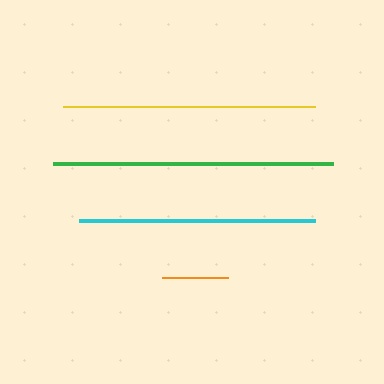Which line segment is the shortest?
The orange line is the shortest at approximately 65 pixels.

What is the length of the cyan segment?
The cyan segment is approximately 236 pixels long.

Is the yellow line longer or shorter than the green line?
The green line is longer than the yellow line.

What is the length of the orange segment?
The orange segment is approximately 65 pixels long.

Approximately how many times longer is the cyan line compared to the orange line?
The cyan line is approximately 3.6 times the length of the orange line.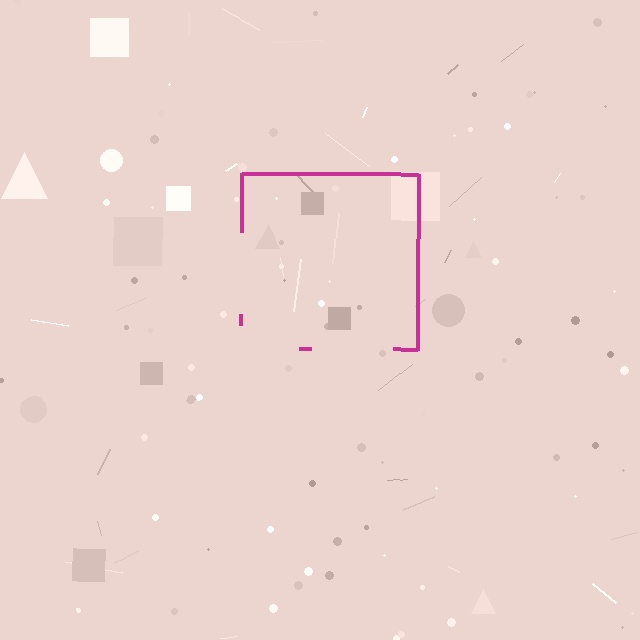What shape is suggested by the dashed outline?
The dashed outline suggests a square.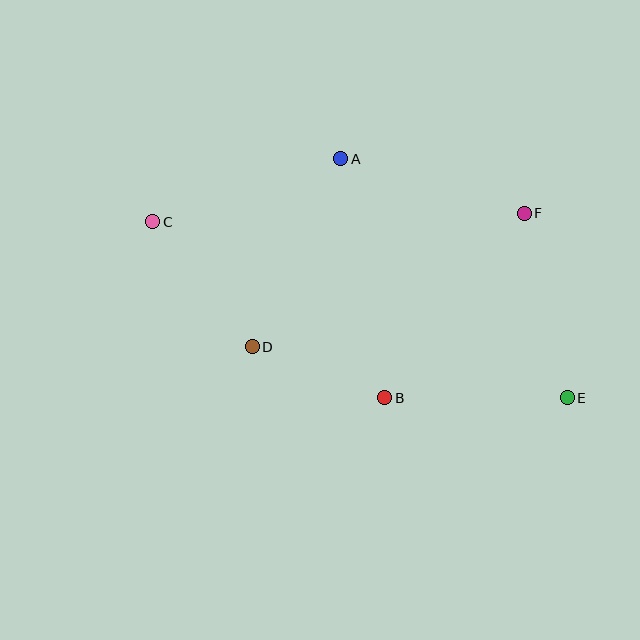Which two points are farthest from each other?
Points C and E are farthest from each other.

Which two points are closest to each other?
Points B and D are closest to each other.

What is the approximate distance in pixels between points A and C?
The distance between A and C is approximately 198 pixels.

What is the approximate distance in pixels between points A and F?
The distance between A and F is approximately 191 pixels.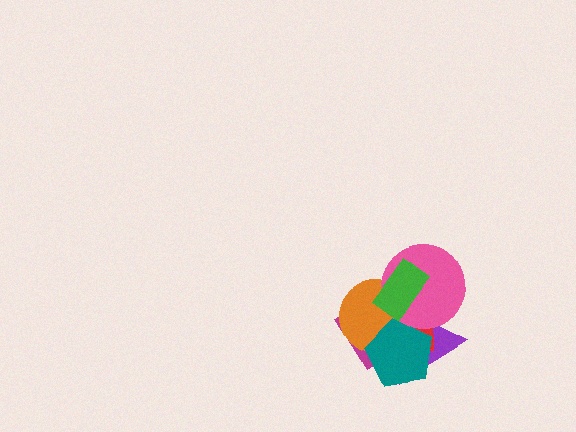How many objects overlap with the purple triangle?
6 objects overlap with the purple triangle.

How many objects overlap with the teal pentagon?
4 objects overlap with the teal pentagon.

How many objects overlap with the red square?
6 objects overlap with the red square.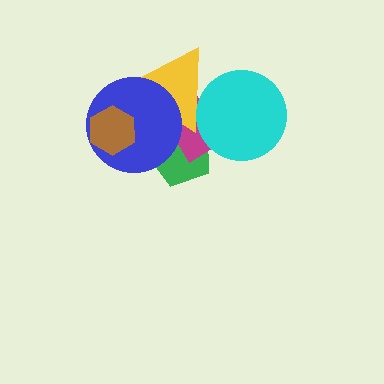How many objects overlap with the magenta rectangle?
4 objects overlap with the magenta rectangle.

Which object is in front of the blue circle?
The brown hexagon is in front of the blue circle.